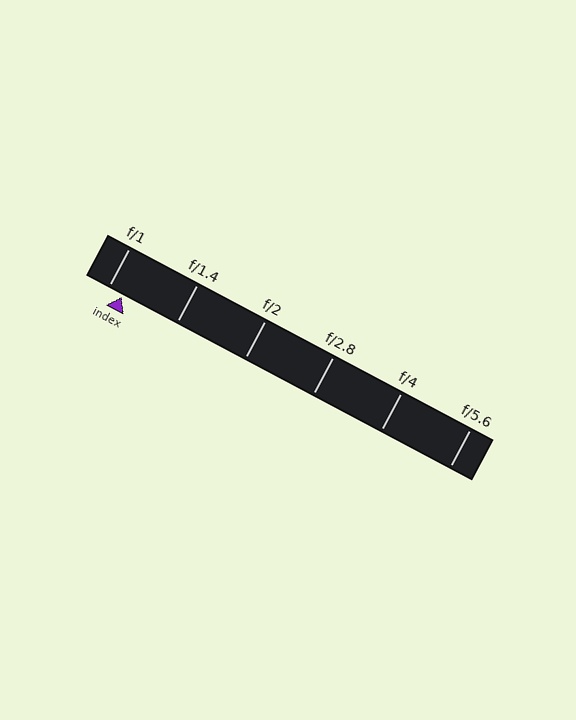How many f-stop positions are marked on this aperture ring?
There are 6 f-stop positions marked.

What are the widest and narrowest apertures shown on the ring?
The widest aperture shown is f/1 and the narrowest is f/5.6.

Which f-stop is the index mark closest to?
The index mark is closest to f/1.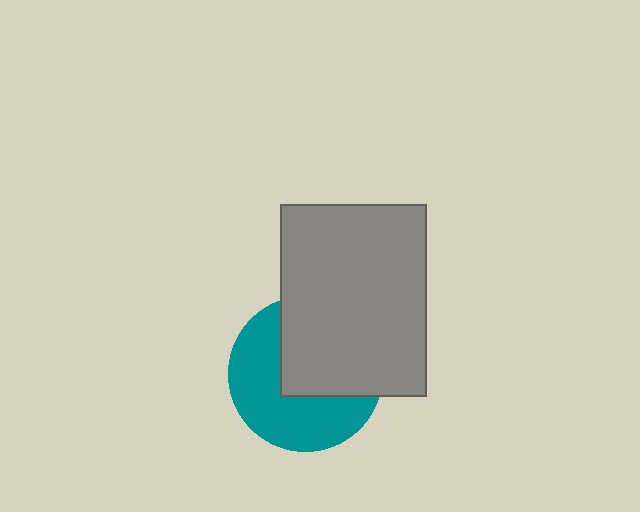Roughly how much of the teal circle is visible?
About half of it is visible (roughly 52%).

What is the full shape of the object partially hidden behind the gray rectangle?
The partially hidden object is a teal circle.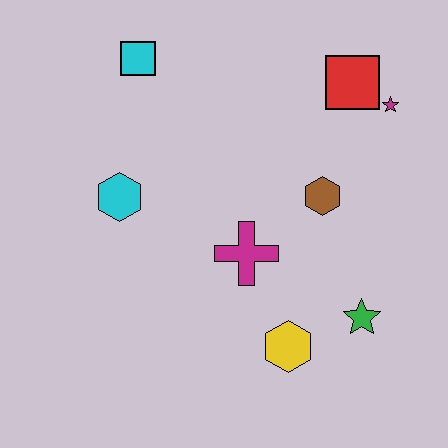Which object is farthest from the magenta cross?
The cyan square is farthest from the magenta cross.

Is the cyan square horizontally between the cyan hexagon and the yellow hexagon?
Yes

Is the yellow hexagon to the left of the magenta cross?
No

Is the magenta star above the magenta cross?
Yes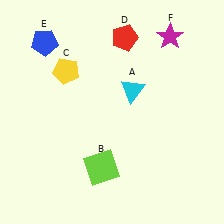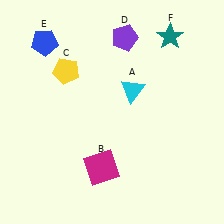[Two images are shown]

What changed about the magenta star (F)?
In Image 1, F is magenta. In Image 2, it changed to teal.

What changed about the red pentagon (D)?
In Image 1, D is red. In Image 2, it changed to purple.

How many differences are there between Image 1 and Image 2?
There are 3 differences between the two images.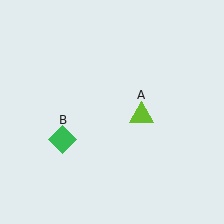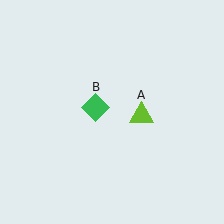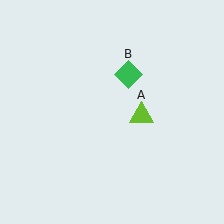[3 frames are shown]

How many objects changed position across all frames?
1 object changed position: green diamond (object B).